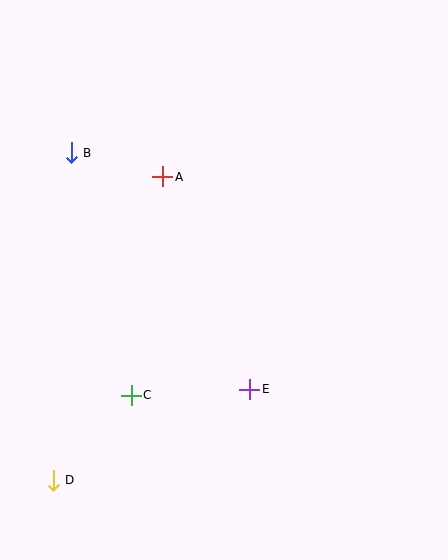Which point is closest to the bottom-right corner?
Point E is closest to the bottom-right corner.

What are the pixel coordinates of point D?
Point D is at (53, 480).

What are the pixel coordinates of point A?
Point A is at (163, 177).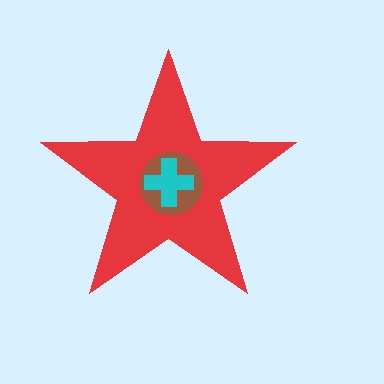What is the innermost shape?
The cyan cross.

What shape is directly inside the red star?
The brown circle.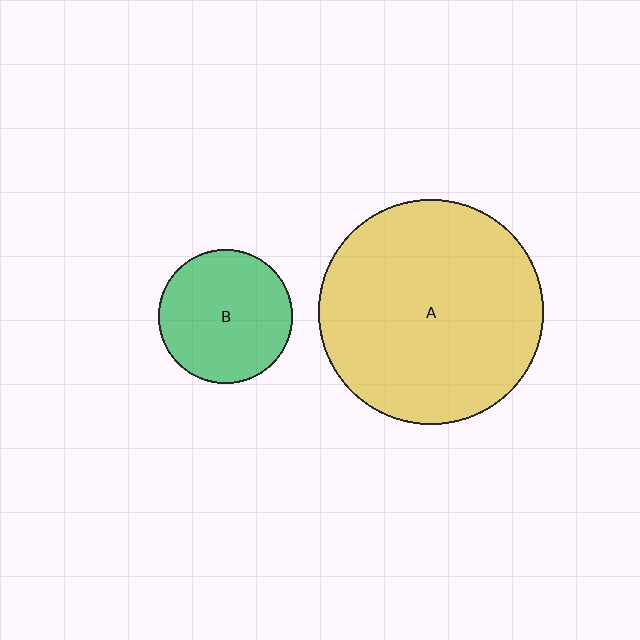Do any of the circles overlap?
No, none of the circles overlap.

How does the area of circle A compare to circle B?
Approximately 2.9 times.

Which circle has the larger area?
Circle A (yellow).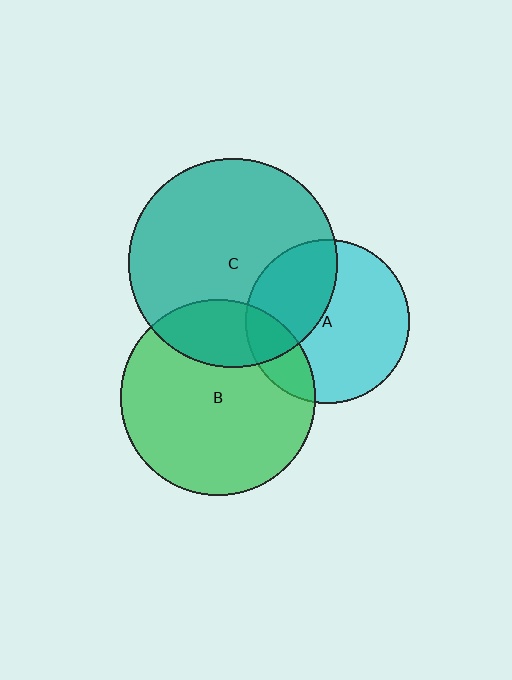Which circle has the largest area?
Circle C (teal).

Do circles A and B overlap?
Yes.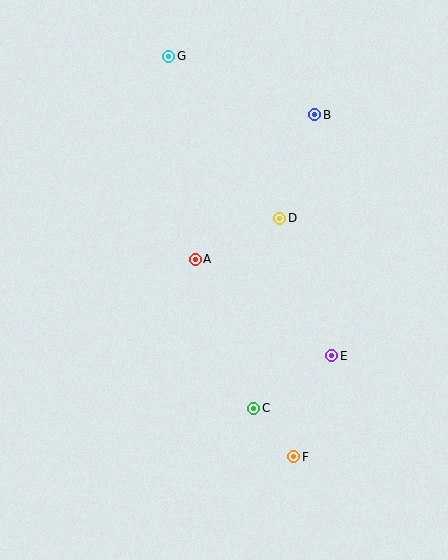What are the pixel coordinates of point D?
Point D is at (280, 218).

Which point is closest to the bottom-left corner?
Point C is closest to the bottom-left corner.